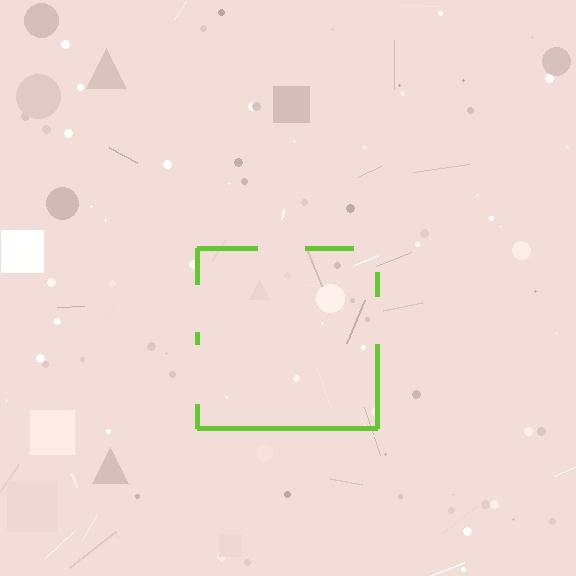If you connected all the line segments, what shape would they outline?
They would outline a square.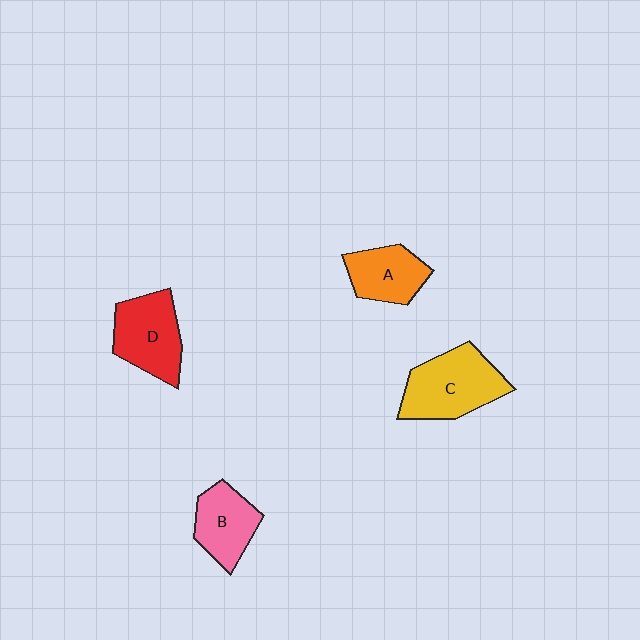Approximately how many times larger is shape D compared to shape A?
Approximately 1.3 times.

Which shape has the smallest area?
Shape A (orange).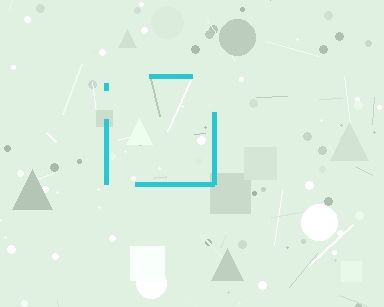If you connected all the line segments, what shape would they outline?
They would outline a square.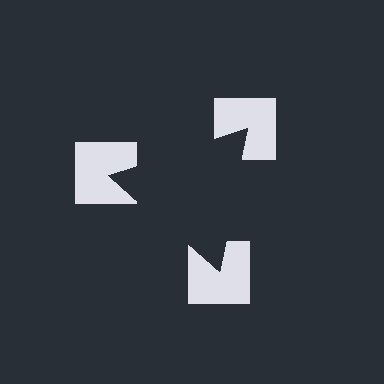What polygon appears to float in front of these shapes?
An illusory triangle — its edges are inferred from the aligned wedge cuts in the notched squares, not physically drawn.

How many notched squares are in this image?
There are 3 — one at each vertex of the illusory triangle.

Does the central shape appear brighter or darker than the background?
It typically appears slightly darker than the background, even though no actual brightness change is drawn.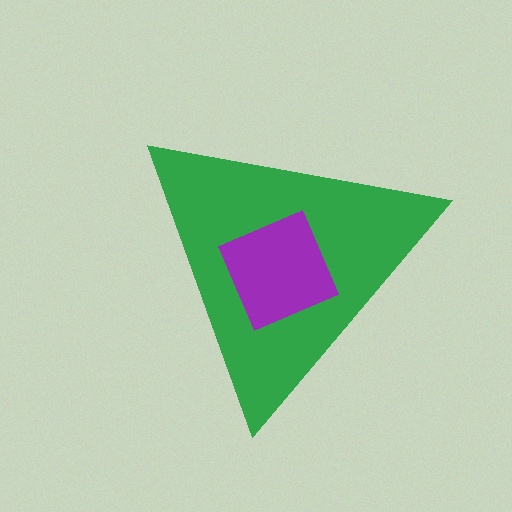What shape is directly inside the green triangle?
The purple square.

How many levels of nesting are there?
2.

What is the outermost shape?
The green triangle.